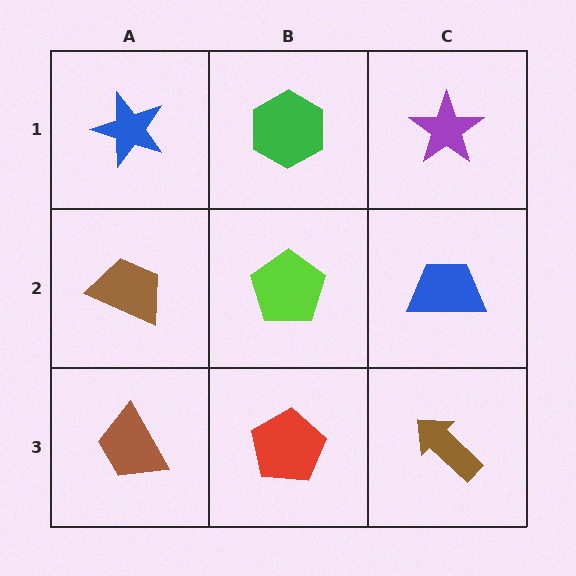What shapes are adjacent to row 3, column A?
A brown trapezoid (row 2, column A), a red pentagon (row 3, column B).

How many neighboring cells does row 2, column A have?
3.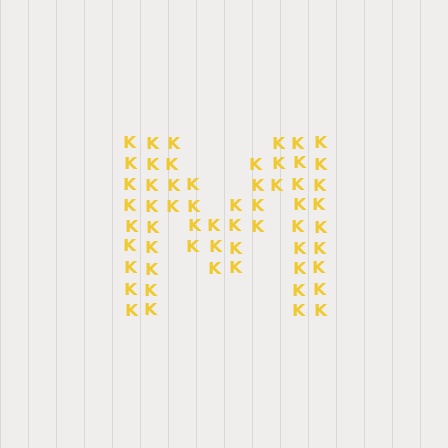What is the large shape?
The large shape is the letter M.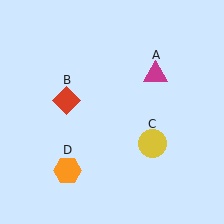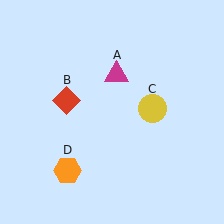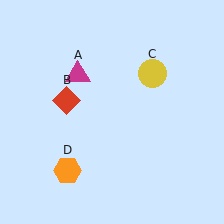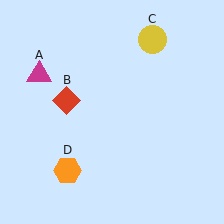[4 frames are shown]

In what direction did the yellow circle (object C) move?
The yellow circle (object C) moved up.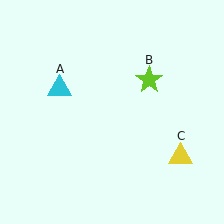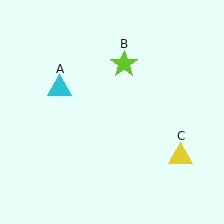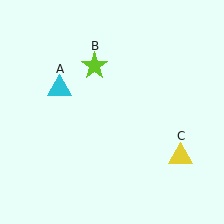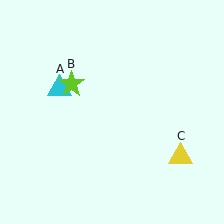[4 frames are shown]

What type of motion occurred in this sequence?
The lime star (object B) rotated counterclockwise around the center of the scene.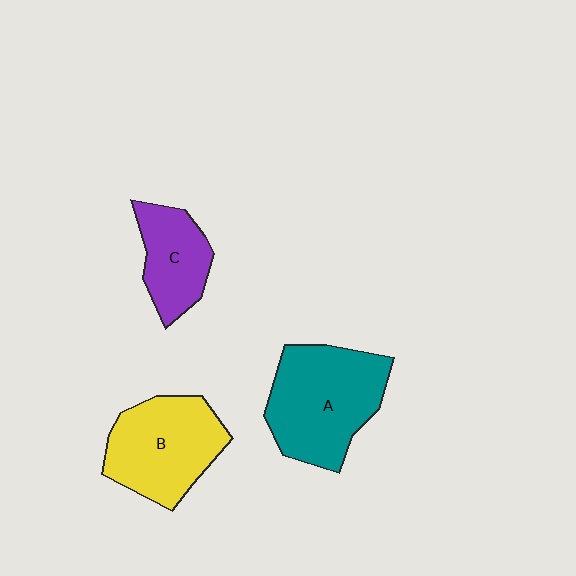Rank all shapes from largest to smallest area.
From largest to smallest: A (teal), B (yellow), C (purple).